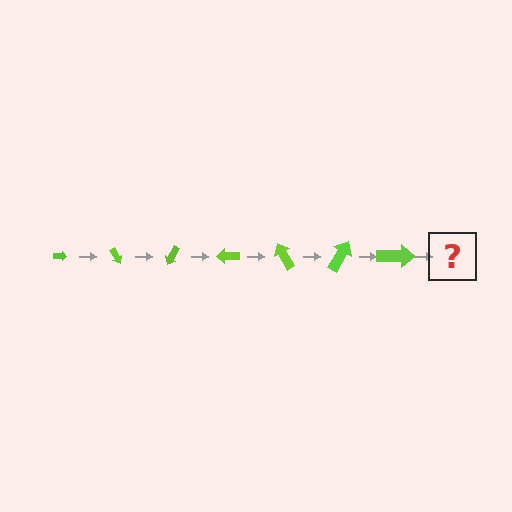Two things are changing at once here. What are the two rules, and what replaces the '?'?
The two rules are that the arrow grows larger each step and it rotates 60 degrees each step. The '?' should be an arrow, larger than the previous one and rotated 420 degrees from the start.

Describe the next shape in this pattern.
It should be an arrow, larger than the previous one and rotated 420 degrees from the start.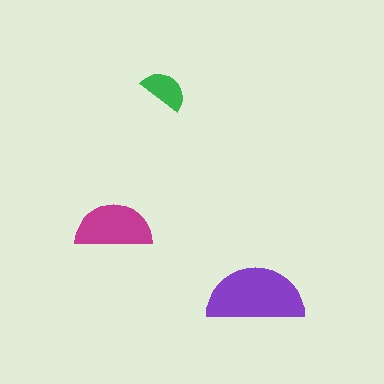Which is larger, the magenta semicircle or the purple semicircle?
The purple one.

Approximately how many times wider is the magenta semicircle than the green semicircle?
About 1.5 times wider.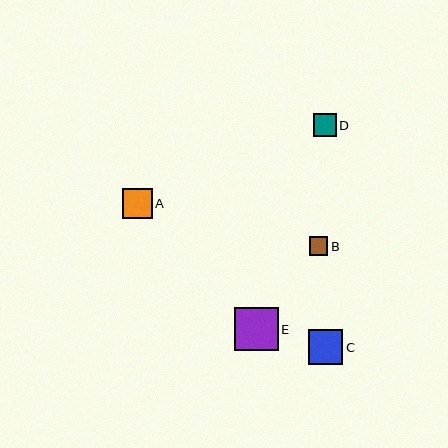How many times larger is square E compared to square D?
Square E is approximately 1.9 times the size of square D.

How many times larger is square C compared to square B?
Square C is approximately 1.9 times the size of square B.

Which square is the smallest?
Square B is the smallest with a size of approximately 18 pixels.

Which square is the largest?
Square E is the largest with a size of approximately 44 pixels.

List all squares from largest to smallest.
From largest to smallest: E, C, A, D, B.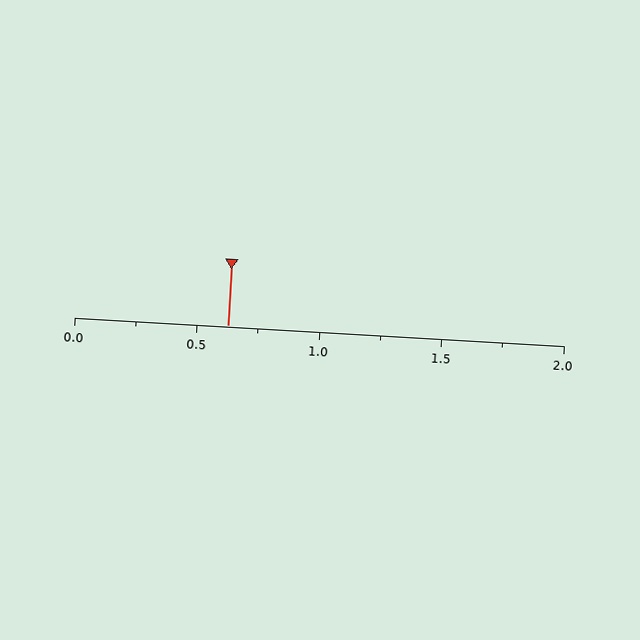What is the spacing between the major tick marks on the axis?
The major ticks are spaced 0.5 apart.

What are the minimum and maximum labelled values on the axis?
The axis runs from 0.0 to 2.0.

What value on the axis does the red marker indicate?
The marker indicates approximately 0.62.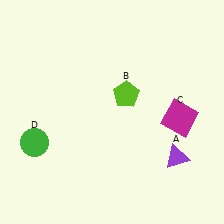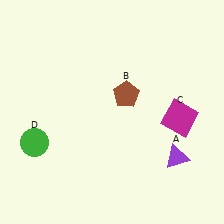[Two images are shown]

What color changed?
The pentagon (B) changed from lime in Image 1 to brown in Image 2.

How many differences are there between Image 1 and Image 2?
There is 1 difference between the two images.